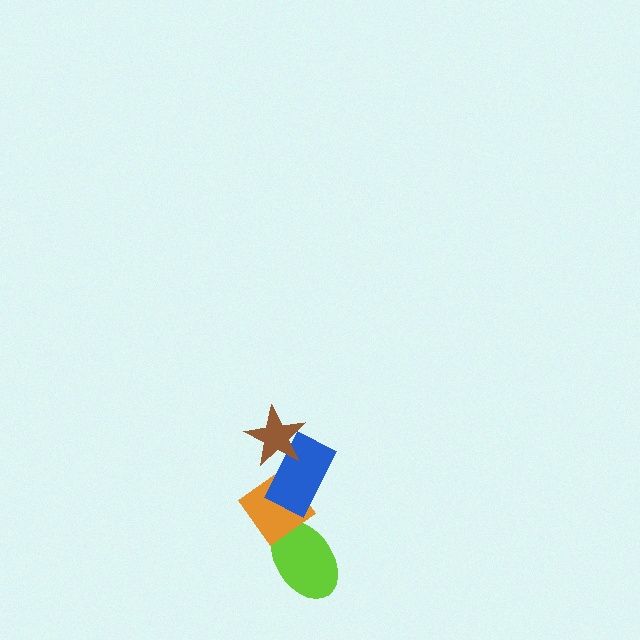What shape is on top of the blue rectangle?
The brown star is on top of the blue rectangle.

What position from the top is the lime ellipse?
The lime ellipse is 4th from the top.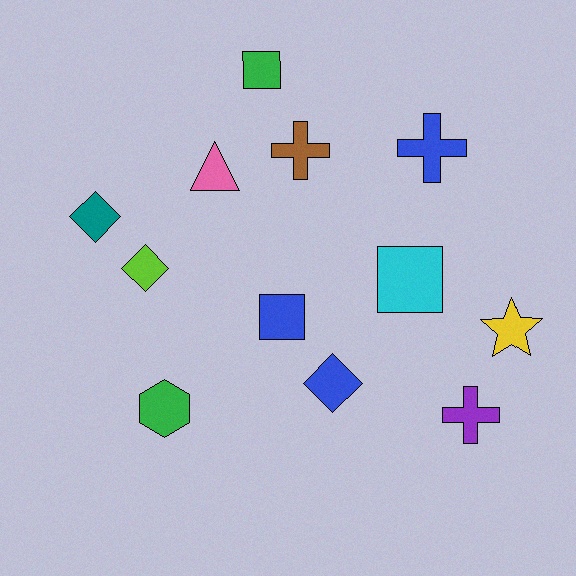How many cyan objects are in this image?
There is 1 cyan object.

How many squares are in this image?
There are 3 squares.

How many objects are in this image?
There are 12 objects.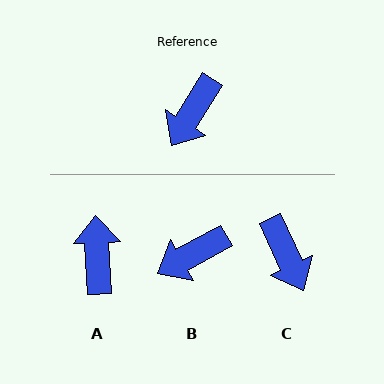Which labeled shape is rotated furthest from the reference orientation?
A, about 145 degrees away.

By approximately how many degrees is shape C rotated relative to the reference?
Approximately 57 degrees counter-clockwise.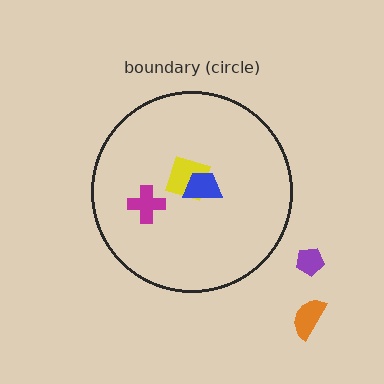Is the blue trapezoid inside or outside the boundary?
Inside.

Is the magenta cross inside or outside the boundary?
Inside.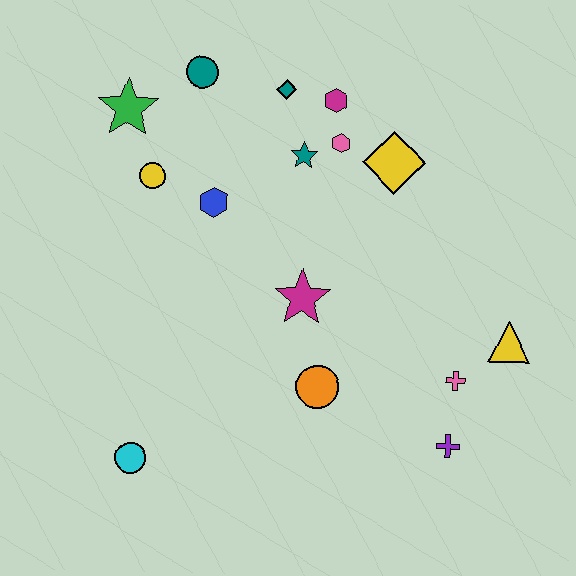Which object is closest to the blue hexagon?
The yellow circle is closest to the blue hexagon.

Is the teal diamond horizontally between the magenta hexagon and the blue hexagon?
Yes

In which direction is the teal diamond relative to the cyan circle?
The teal diamond is above the cyan circle.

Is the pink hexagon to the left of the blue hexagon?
No